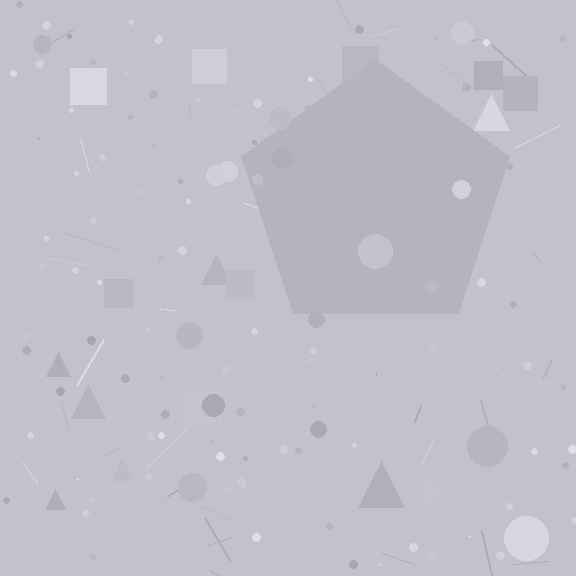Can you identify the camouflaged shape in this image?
The camouflaged shape is a pentagon.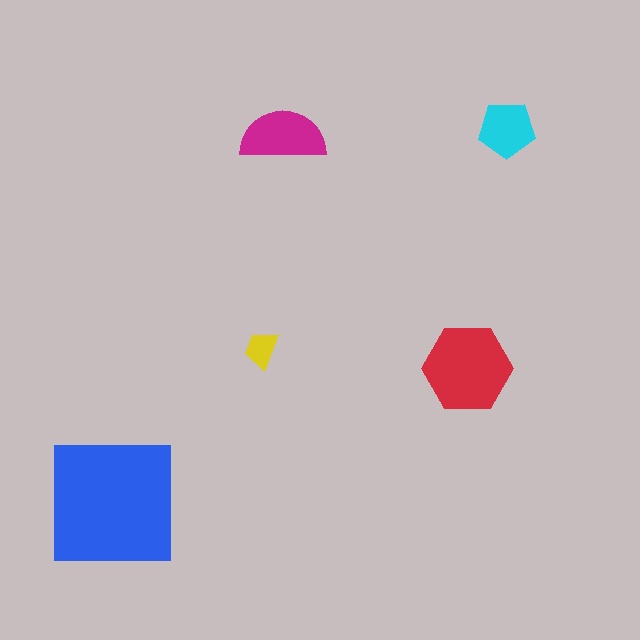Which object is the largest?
The blue square.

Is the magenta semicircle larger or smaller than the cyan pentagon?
Larger.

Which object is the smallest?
The yellow trapezoid.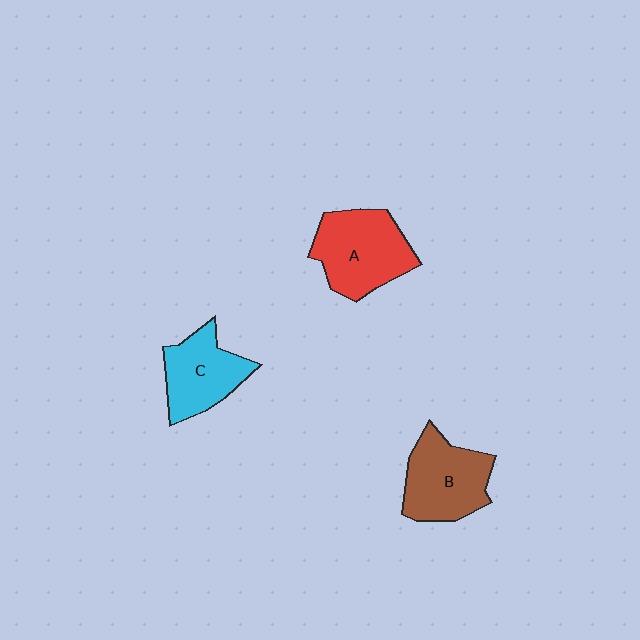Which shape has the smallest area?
Shape C (cyan).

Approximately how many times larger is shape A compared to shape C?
Approximately 1.3 times.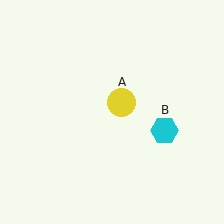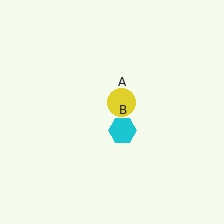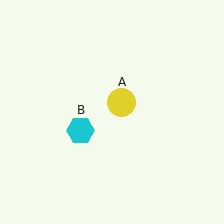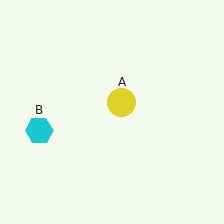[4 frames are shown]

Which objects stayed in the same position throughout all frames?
Yellow circle (object A) remained stationary.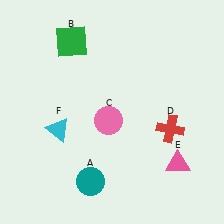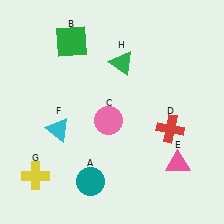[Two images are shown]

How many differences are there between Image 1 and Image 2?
There are 2 differences between the two images.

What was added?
A yellow cross (G), a green triangle (H) were added in Image 2.